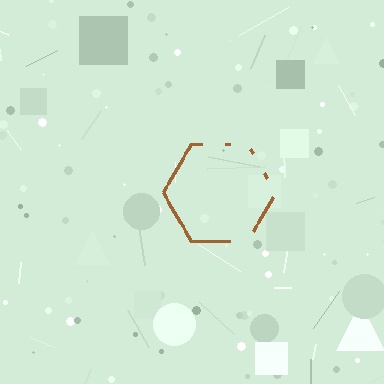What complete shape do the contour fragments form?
The contour fragments form a hexagon.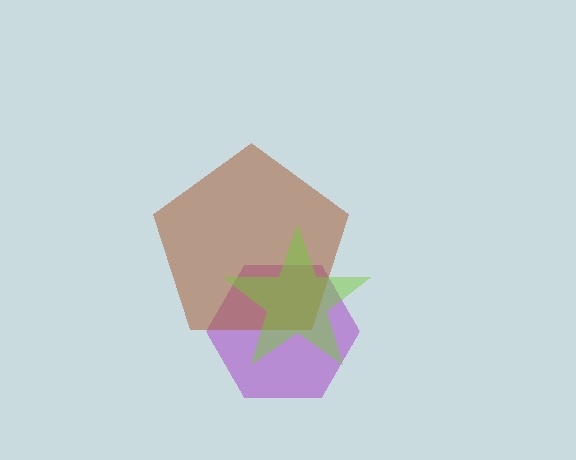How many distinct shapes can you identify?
There are 3 distinct shapes: a purple hexagon, a brown pentagon, a lime star.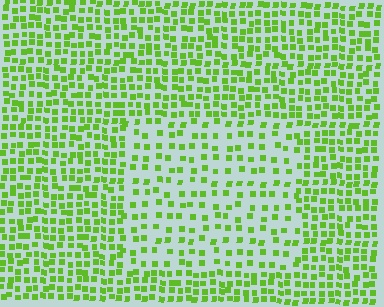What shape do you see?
I see a rectangle.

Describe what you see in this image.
The image contains small lime elements arranged at two different densities. A rectangle-shaped region is visible where the elements are less densely packed than the surrounding area.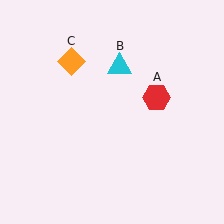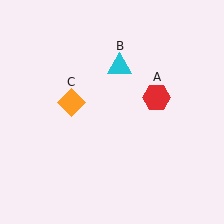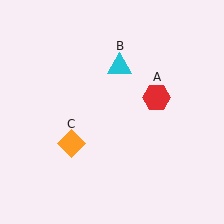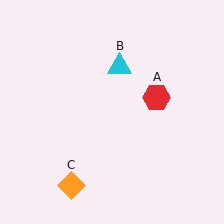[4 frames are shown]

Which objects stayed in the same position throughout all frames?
Red hexagon (object A) and cyan triangle (object B) remained stationary.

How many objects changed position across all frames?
1 object changed position: orange diamond (object C).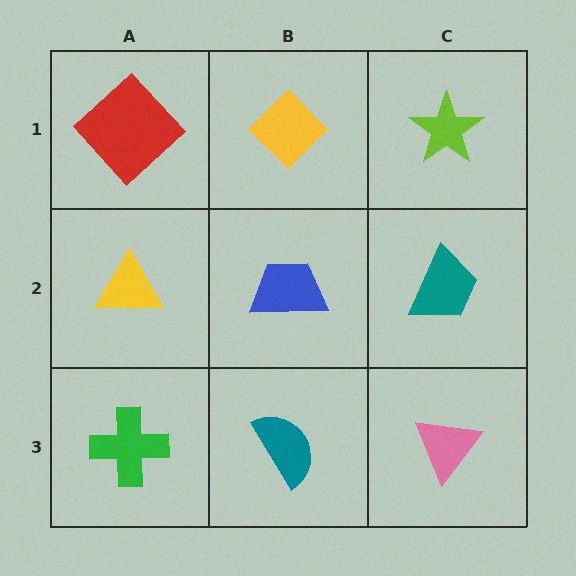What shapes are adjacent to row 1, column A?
A yellow triangle (row 2, column A), a yellow diamond (row 1, column B).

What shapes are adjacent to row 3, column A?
A yellow triangle (row 2, column A), a teal semicircle (row 3, column B).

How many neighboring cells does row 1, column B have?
3.